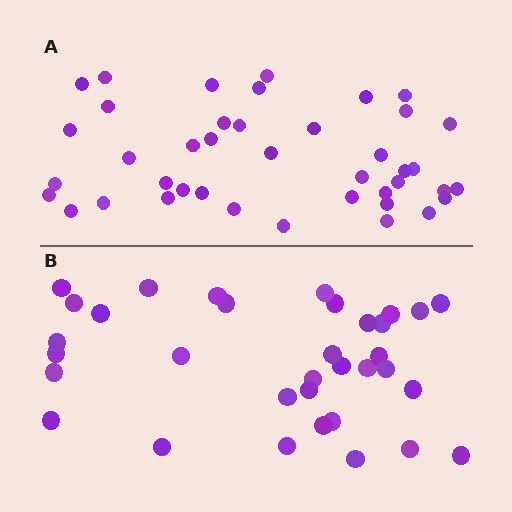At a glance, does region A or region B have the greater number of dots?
Region A (the top region) has more dots.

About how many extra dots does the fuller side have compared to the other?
Region A has roughly 8 or so more dots than region B.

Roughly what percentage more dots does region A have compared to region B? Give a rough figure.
About 20% more.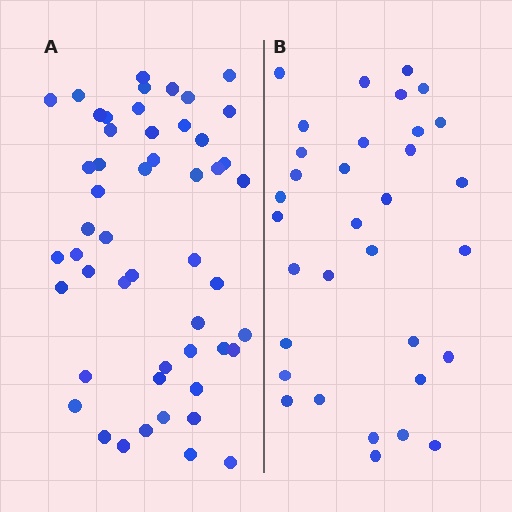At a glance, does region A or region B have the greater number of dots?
Region A (the left region) has more dots.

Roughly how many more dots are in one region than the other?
Region A has approximately 20 more dots than region B.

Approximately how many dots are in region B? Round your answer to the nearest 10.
About 30 dots. (The exact count is 33, which rounds to 30.)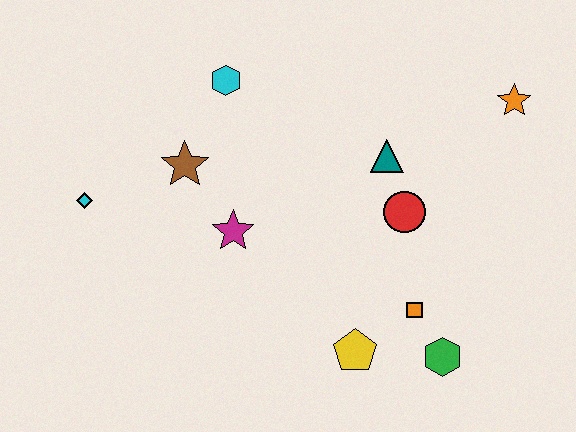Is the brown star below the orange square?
No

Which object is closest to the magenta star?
The brown star is closest to the magenta star.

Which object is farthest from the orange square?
The cyan diamond is farthest from the orange square.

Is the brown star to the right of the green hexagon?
No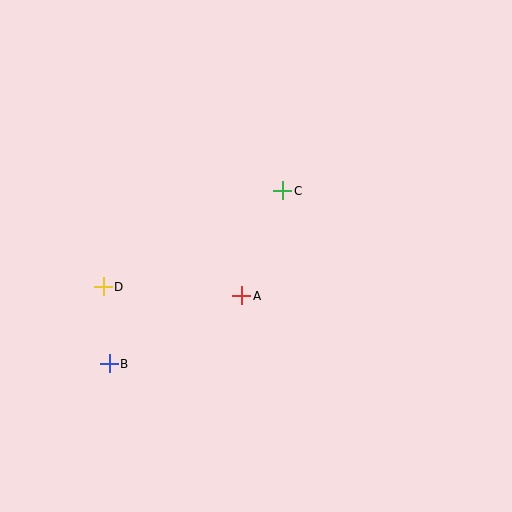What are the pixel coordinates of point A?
Point A is at (242, 296).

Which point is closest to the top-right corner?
Point C is closest to the top-right corner.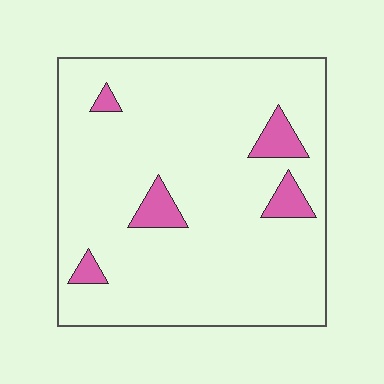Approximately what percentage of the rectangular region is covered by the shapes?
Approximately 10%.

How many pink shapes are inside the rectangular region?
5.